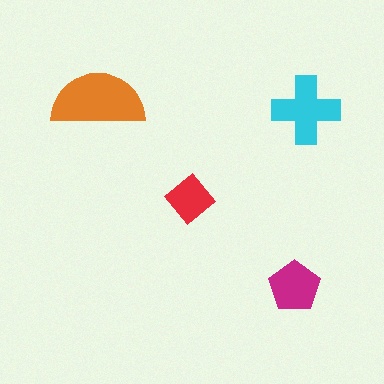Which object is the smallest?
The red diamond.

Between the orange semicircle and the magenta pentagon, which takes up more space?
The orange semicircle.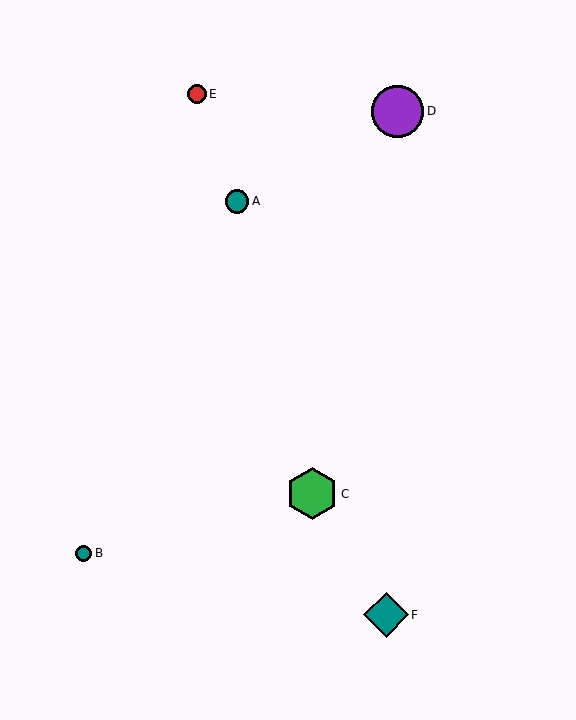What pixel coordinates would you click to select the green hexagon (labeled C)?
Click at (312, 494) to select the green hexagon C.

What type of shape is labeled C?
Shape C is a green hexagon.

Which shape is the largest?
The green hexagon (labeled C) is the largest.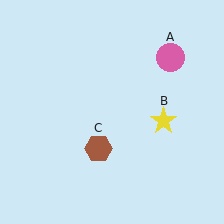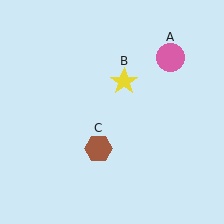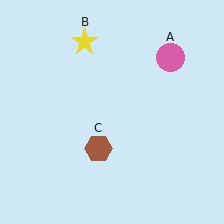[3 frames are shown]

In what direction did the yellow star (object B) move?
The yellow star (object B) moved up and to the left.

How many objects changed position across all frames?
1 object changed position: yellow star (object B).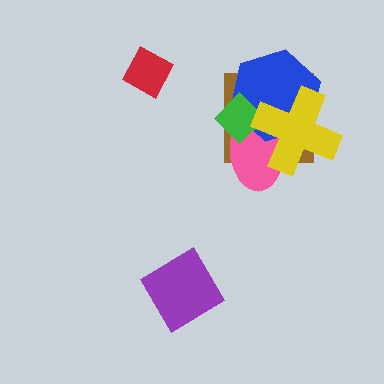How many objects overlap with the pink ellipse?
4 objects overlap with the pink ellipse.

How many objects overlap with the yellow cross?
4 objects overlap with the yellow cross.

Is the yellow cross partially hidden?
No, no other shape covers it.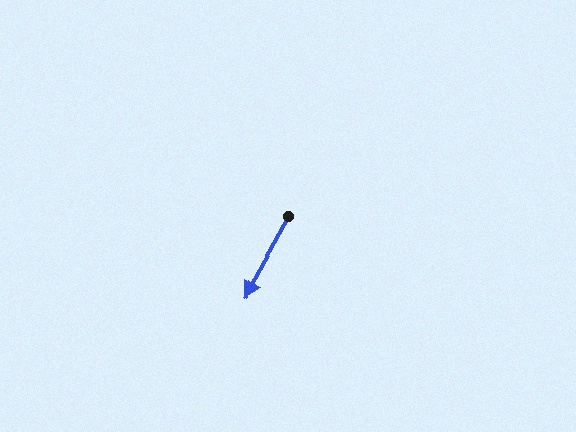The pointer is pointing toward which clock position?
Roughly 7 o'clock.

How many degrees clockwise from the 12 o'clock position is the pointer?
Approximately 209 degrees.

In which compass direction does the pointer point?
Southwest.